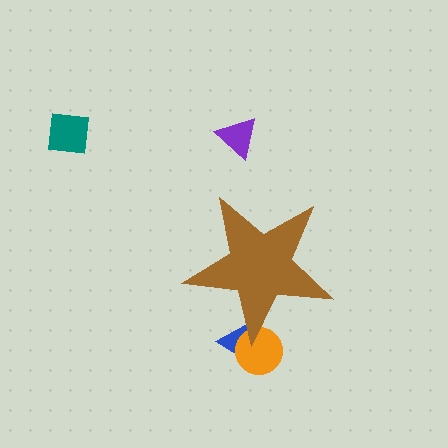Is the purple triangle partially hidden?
No, the purple triangle is fully visible.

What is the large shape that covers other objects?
A brown star.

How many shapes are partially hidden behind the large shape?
2 shapes are partially hidden.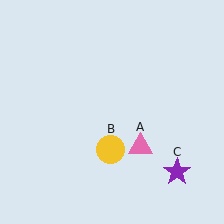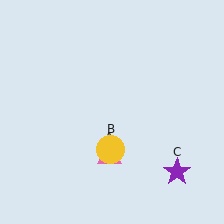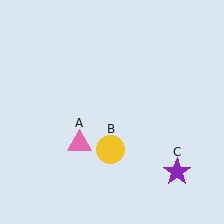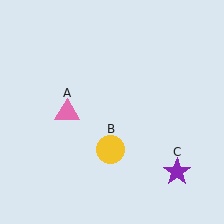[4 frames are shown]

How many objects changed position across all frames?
1 object changed position: pink triangle (object A).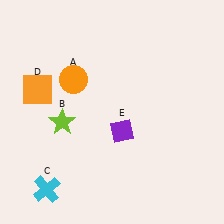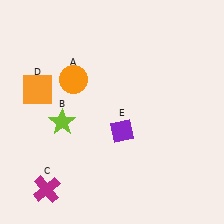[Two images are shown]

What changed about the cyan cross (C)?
In Image 1, C is cyan. In Image 2, it changed to magenta.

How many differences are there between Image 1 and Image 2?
There is 1 difference between the two images.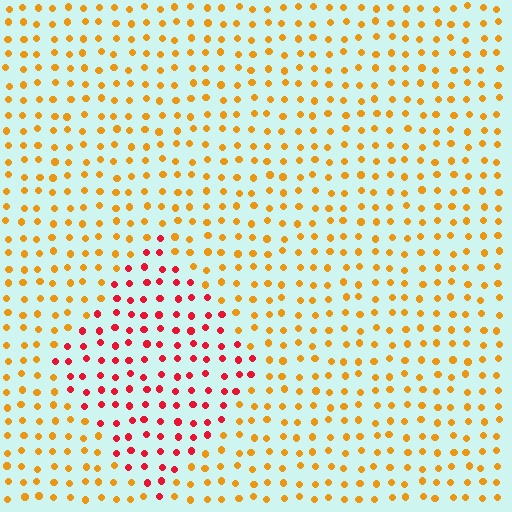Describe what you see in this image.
The image is filled with small orange elements in a uniform arrangement. A diamond-shaped region is visible where the elements are tinted to a slightly different hue, forming a subtle color boundary.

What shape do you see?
I see a diamond.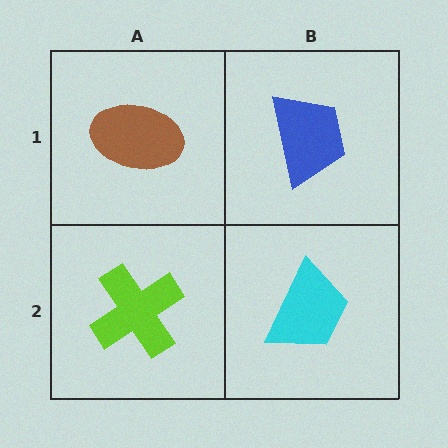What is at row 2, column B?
A cyan trapezoid.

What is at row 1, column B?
A blue trapezoid.